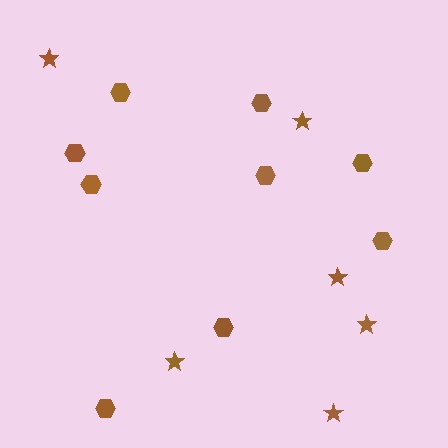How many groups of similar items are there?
There are 2 groups: one group of hexagons (9) and one group of stars (6).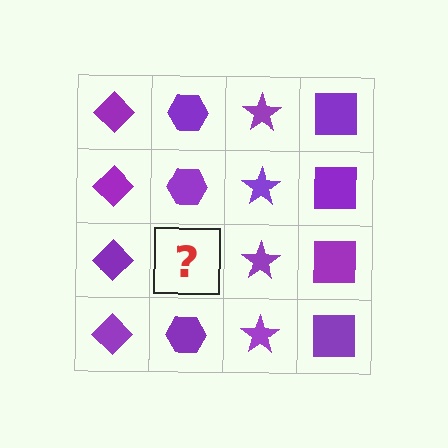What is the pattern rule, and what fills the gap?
The rule is that each column has a consistent shape. The gap should be filled with a purple hexagon.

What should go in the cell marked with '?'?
The missing cell should contain a purple hexagon.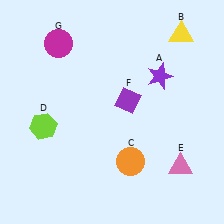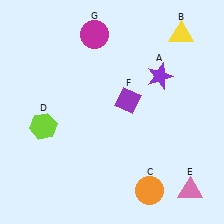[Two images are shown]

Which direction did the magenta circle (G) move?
The magenta circle (G) moved right.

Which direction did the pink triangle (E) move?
The pink triangle (E) moved down.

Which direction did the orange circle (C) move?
The orange circle (C) moved down.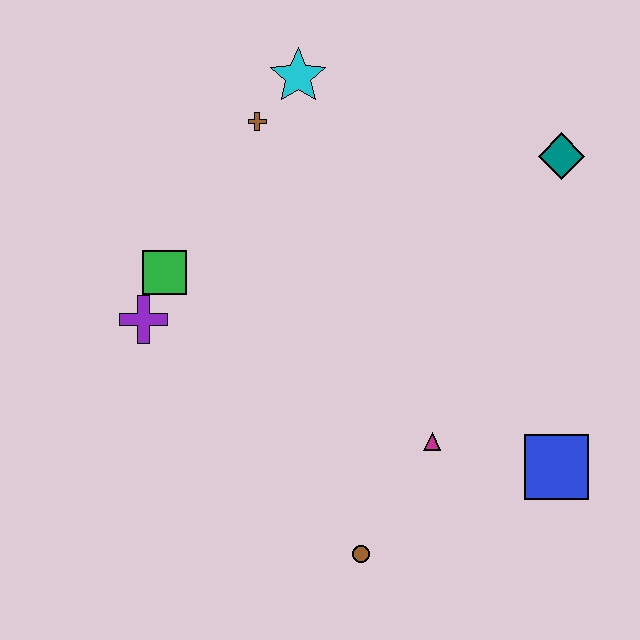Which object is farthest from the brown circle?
The cyan star is farthest from the brown circle.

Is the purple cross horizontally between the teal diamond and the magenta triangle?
No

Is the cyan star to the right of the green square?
Yes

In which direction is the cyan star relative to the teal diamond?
The cyan star is to the left of the teal diamond.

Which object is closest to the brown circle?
The magenta triangle is closest to the brown circle.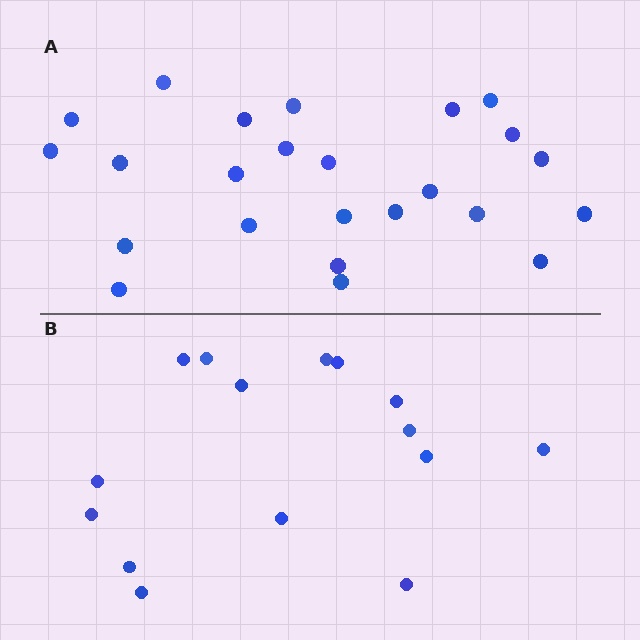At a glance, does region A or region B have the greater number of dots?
Region A (the top region) has more dots.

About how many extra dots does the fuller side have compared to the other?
Region A has roughly 8 or so more dots than region B.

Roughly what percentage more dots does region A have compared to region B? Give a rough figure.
About 60% more.